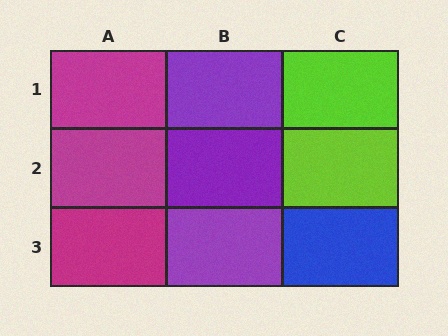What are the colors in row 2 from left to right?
Magenta, purple, lime.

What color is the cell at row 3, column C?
Blue.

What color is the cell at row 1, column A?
Magenta.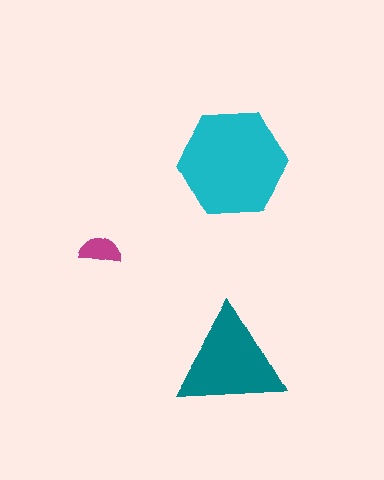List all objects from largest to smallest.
The cyan hexagon, the teal triangle, the magenta semicircle.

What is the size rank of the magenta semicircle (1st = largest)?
3rd.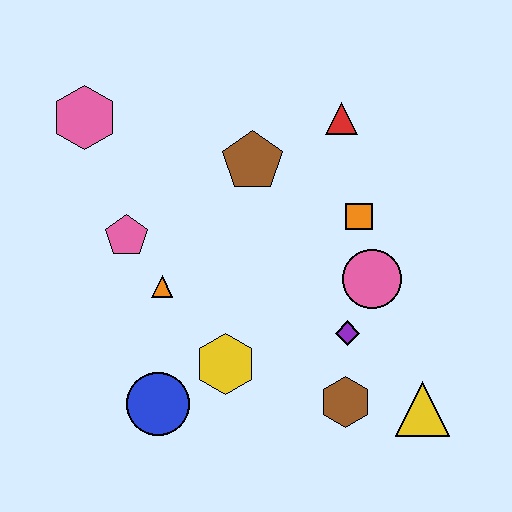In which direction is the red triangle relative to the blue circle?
The red triangle is above the blue circle.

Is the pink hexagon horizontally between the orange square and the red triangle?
No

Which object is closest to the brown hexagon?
The purple diamond is closest to the brown hexagon.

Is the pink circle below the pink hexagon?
Yes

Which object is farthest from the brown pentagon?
The yellow triangle is farthest from the brown pentagon.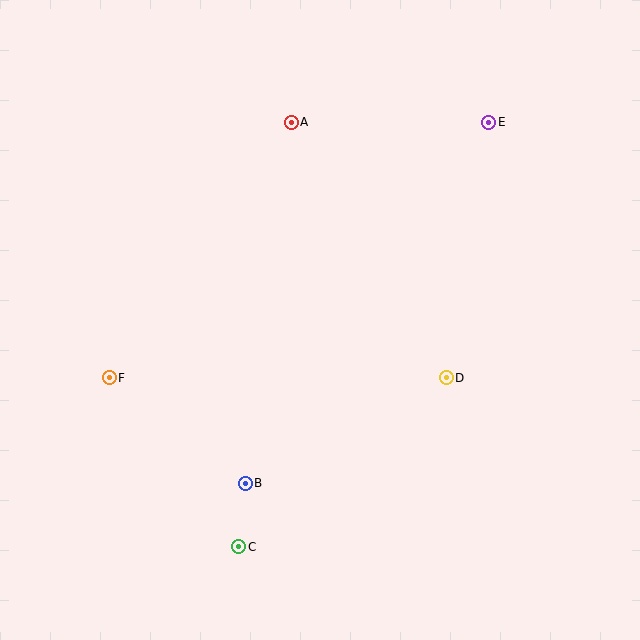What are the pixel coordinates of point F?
Point F is at (109, 378).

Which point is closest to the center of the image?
Point D at (446, 378) is closest to the center.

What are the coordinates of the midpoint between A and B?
The midpoint between A and B is at (268, 303).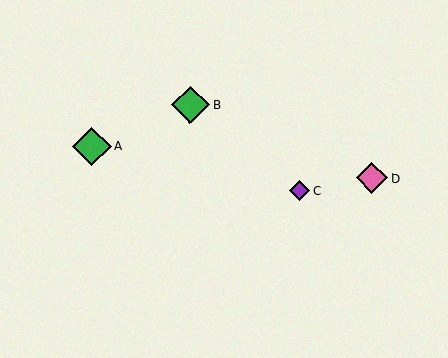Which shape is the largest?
The green diamond (labeled A) is the largest.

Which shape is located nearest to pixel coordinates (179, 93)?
The green diamond (labeled B) at (190, 105) is nearest to that location.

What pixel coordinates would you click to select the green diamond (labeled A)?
Click at (92, 146) to select the green diamond A.